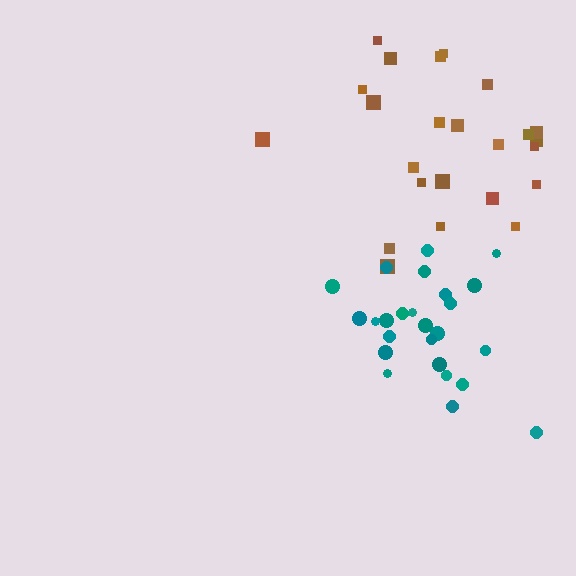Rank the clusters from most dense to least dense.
teal, brown.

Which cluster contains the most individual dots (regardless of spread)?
Teal (25).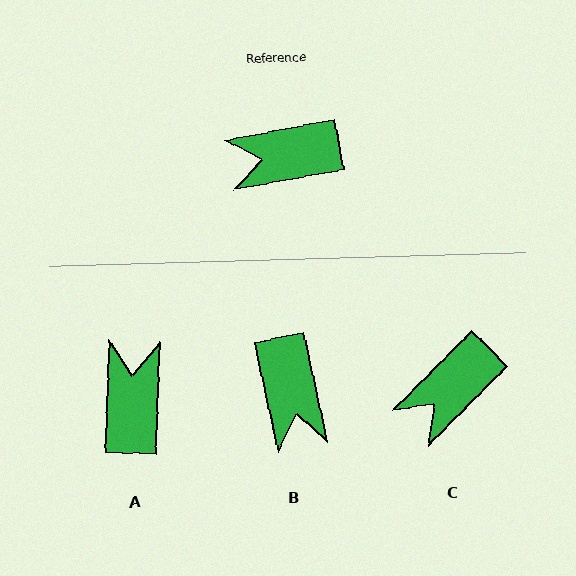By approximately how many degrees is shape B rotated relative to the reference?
Approximately 91 degrees counter-clockwise.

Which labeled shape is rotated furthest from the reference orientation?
A, about 102 degrees away.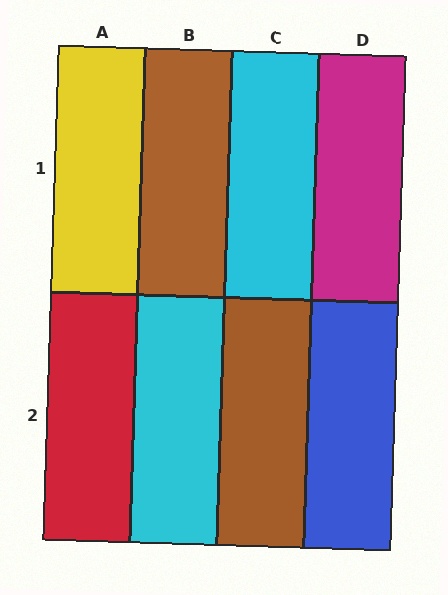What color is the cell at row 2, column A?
Red.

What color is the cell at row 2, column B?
Cyan.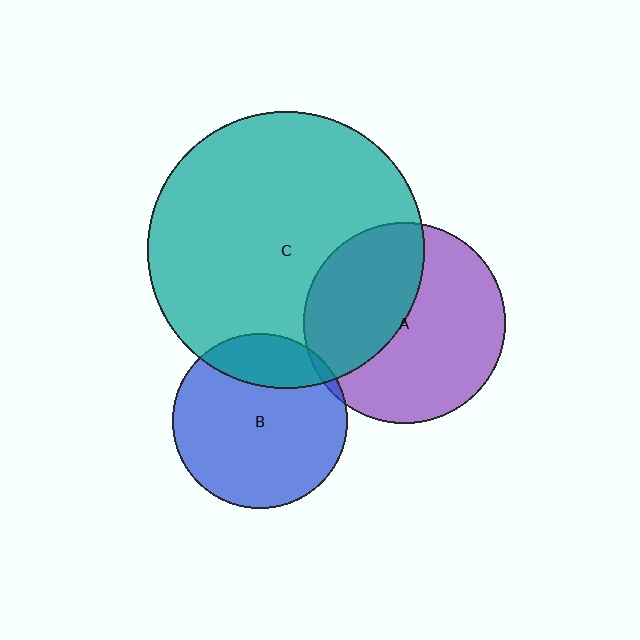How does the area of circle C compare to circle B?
Approximately 2.5 times.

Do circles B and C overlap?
Yes.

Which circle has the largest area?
Circle C (teal).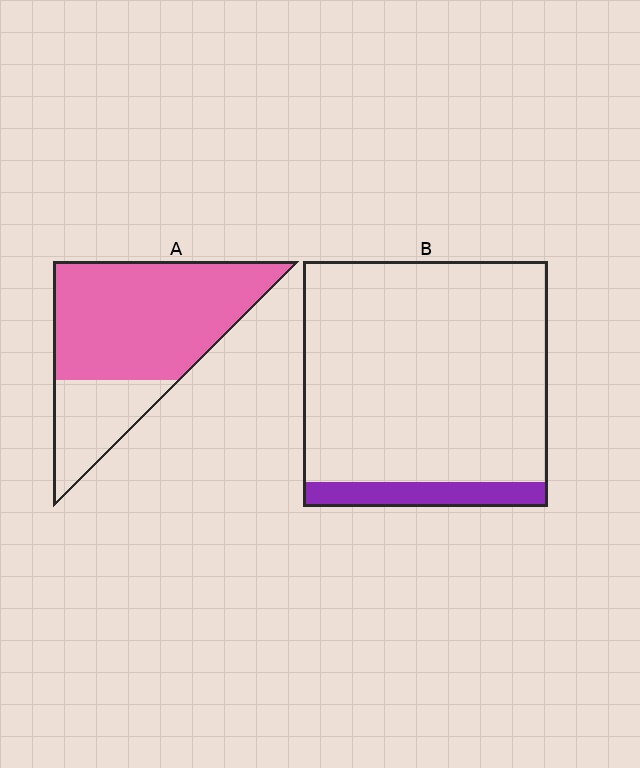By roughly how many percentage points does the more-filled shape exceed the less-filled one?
By roughly 65 percentage points (A over B).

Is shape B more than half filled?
No.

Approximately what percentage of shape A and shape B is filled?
A is approximately 75% and B is approximately 10%.